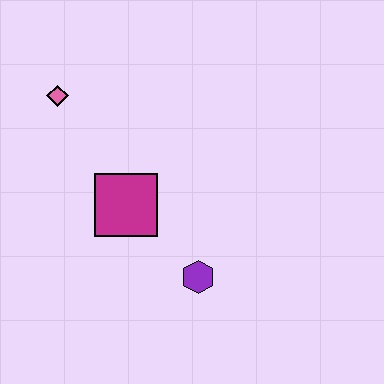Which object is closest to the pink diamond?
The magenta square is closest to the pink diamond.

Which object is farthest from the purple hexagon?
The pink diamond is farthest from the purple hexagon.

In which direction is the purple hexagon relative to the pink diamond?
The purple hexagon is below the pink diamond.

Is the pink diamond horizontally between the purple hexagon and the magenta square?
No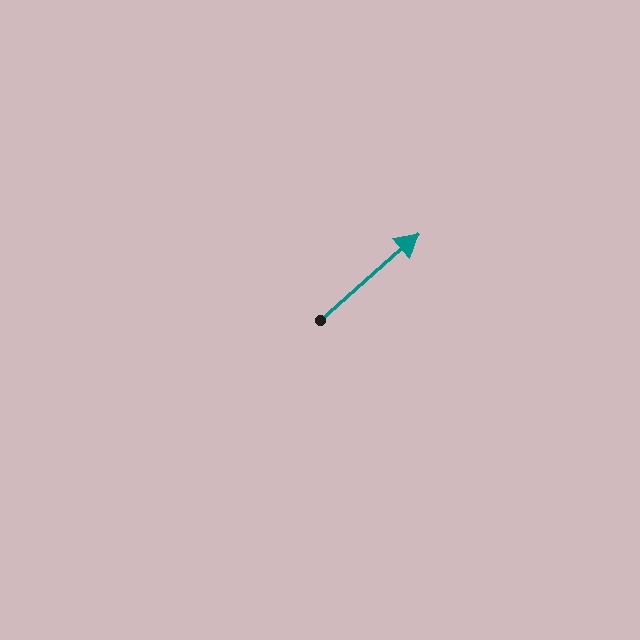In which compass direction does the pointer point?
Northeast.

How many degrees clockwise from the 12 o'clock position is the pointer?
Approximately 49 degrees.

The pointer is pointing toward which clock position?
Roughly 2 o'clock.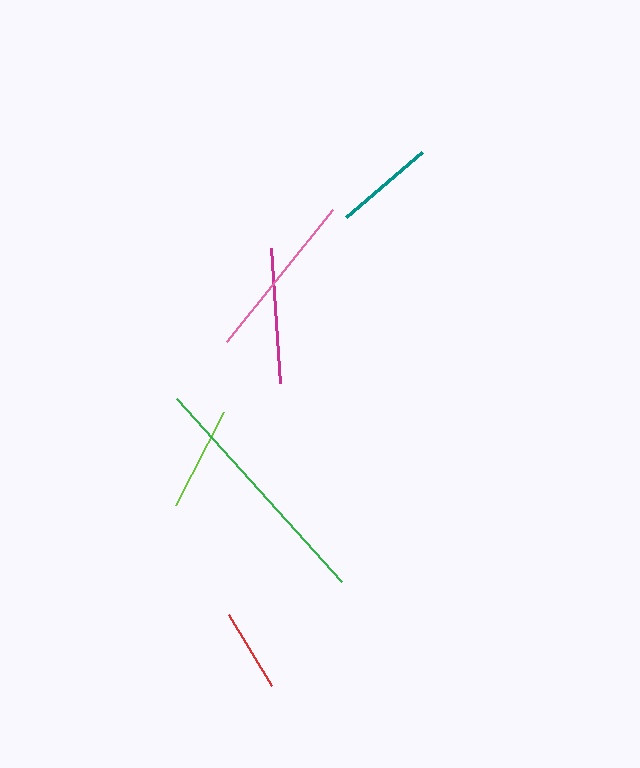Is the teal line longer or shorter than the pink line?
The pink line is longer than the teal line.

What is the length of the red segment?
The red segment is approximately 83 pixels long.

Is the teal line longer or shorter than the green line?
The green line is longer than the teal line.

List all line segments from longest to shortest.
From longest to shortest: green, pink, magenta, lime, teal, red.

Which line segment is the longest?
The green line is the longest at approximately 246 pixels.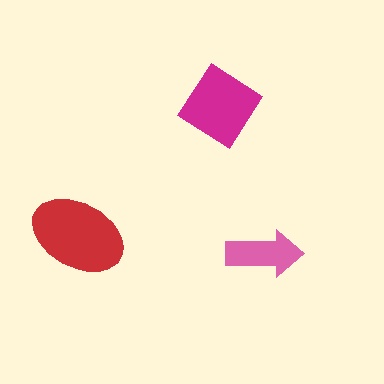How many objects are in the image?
There are 3 objects in the image.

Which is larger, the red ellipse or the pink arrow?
The red ellipse.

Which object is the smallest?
The pink arrow.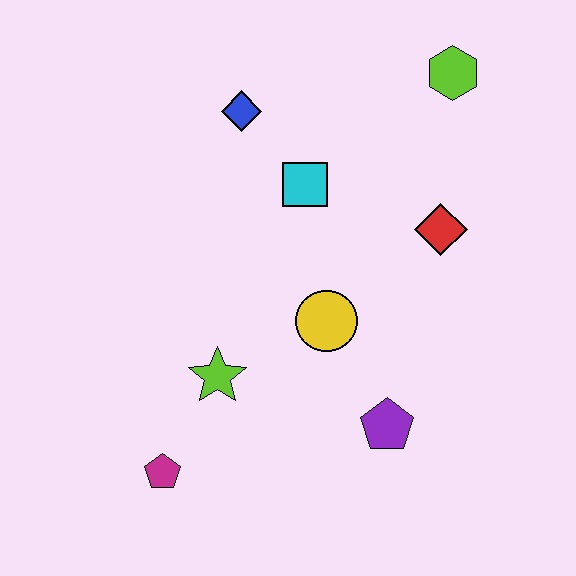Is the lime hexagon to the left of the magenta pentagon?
No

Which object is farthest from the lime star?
The lime hexagon is farthest from the lime star.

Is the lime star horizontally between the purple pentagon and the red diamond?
No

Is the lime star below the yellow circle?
Yes